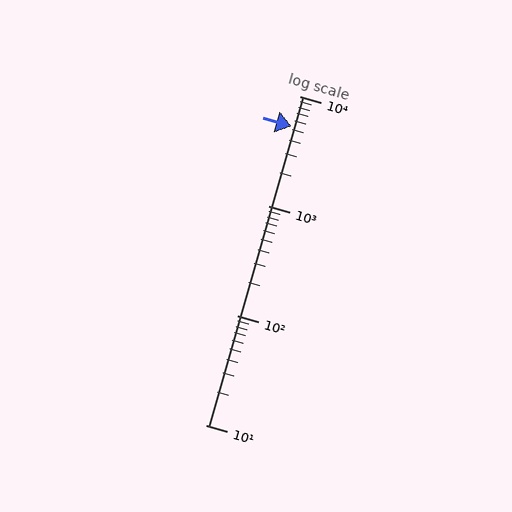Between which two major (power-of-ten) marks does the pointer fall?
The pointer is between 1000 and 10000.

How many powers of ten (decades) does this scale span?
The scale spans 3 decades, from 10 to 10000.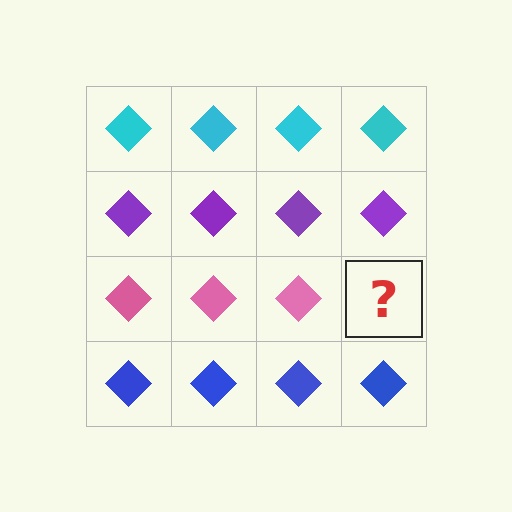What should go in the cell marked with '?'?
The missing cell should contain a pink diamond.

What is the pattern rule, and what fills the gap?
The rule is that each row has a consistent color. The gap should be filled with a pink diamond.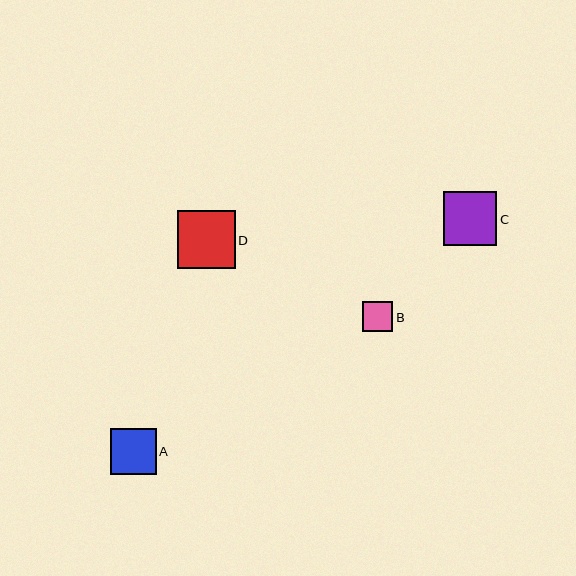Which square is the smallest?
Square B is the smallest with a size of approximately 30 pixels.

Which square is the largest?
Square D is the largest with a size of approximately 58 pixels.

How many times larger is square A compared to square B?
Square A is approximately 1.5 times the size of square B.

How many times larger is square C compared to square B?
Square C is approximately 1.8 times the size of square B.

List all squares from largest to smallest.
From largest to smallest: D, C, A, B.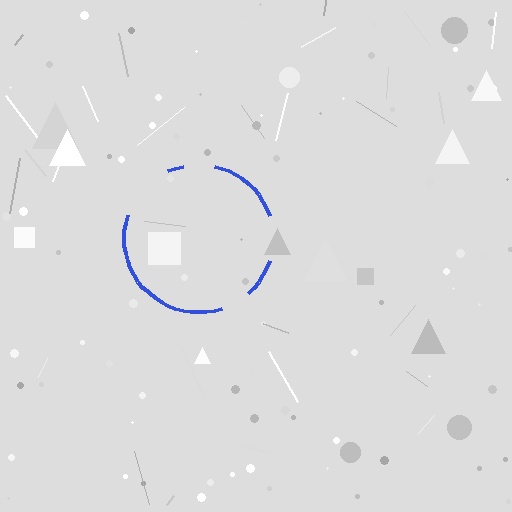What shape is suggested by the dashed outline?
The dashed outline suggests a circle.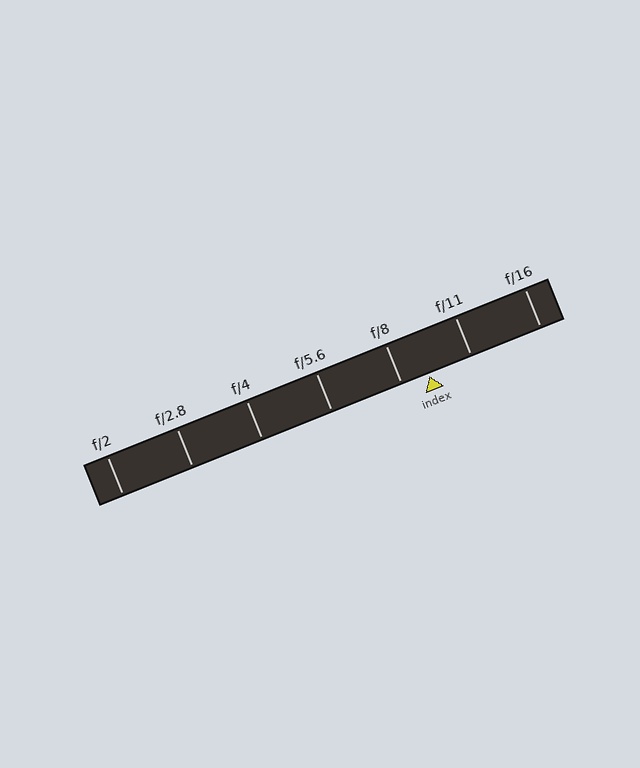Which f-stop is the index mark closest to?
The index mark is closest to f/8.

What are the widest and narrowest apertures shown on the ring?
The widest aperture shown is f/2 and the narrowest is f/16.